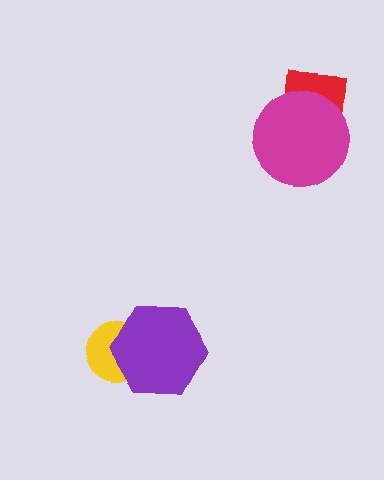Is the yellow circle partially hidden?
Yes, it is partially covered by another shape.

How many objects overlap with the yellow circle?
1 object overlaps with the yellow circle.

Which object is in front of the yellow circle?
The purple hexagon is in front of the yellow circle.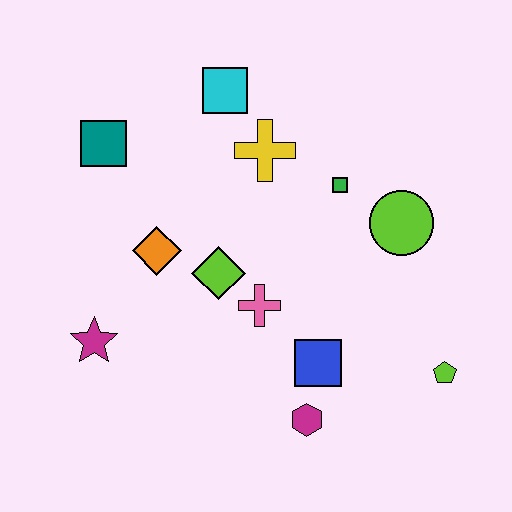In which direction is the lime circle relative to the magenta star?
The lime circle is to the right of the magenta star.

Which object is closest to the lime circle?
The green square is closest to the lime circle.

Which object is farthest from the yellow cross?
The lime pentagon is farthest from the yellow cross.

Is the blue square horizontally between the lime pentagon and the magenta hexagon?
Yes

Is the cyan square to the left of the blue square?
Yes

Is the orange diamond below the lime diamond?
No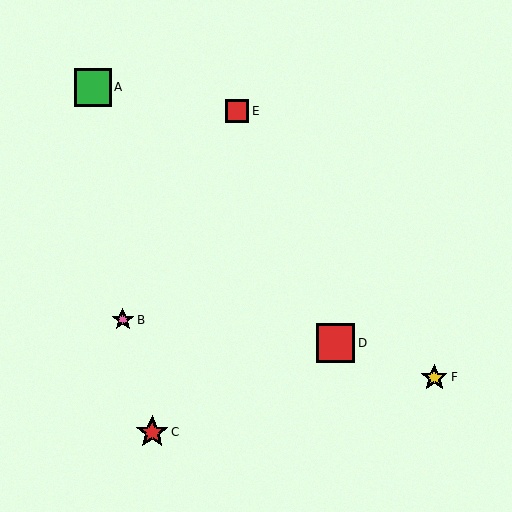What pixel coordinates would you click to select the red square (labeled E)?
Click at (237, 111) to select the red square E.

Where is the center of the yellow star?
The center of the yellow star is at (434, 377).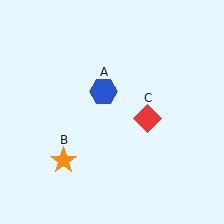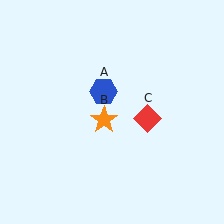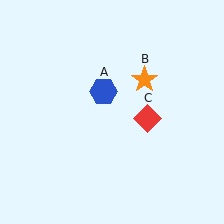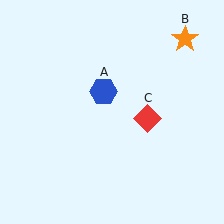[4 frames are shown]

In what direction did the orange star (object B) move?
The orange star (object B) moved up and to the right.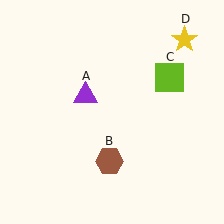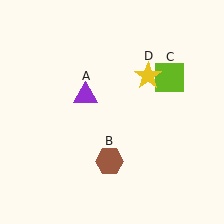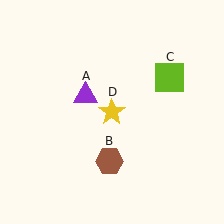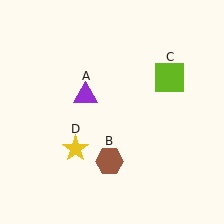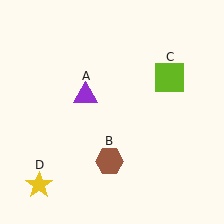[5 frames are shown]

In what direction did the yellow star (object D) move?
The yellow star (object D) moved down and to the left.